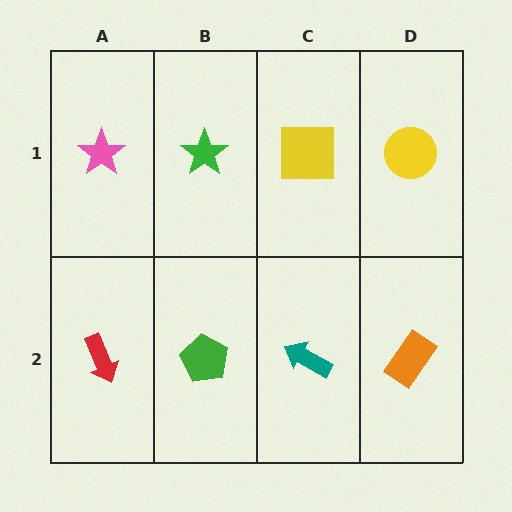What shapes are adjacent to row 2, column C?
A yellow square (row 1, column C), a green pentagon (row 2, column B), an orange rectangle (row 2, column D).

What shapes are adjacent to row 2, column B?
A green star (row 1, column B), a red arrow (row 2, column A), a teal arrow (row 2, column C).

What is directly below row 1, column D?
An orange rectangle.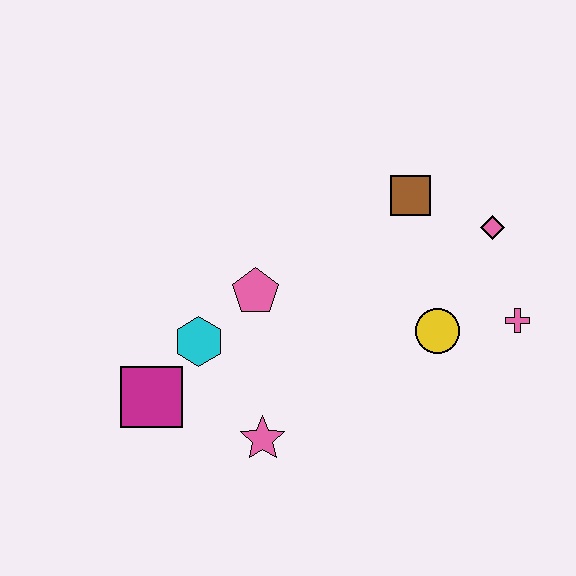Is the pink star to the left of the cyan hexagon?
No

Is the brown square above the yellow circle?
Yes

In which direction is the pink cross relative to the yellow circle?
The pink cross is to the right of the yellow circle.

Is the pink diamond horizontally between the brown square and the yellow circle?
No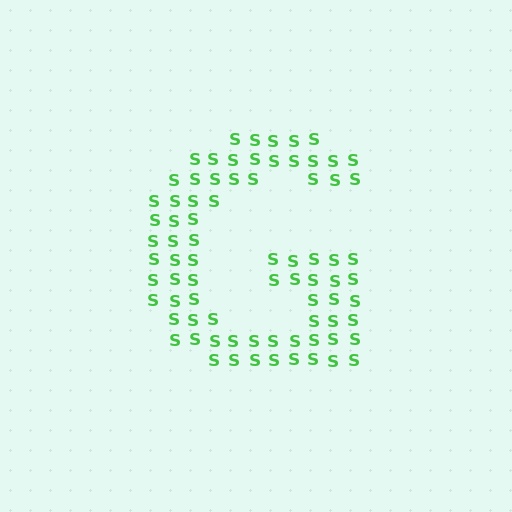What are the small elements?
The small elements are letter S's.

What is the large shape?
The large shape is the letter G.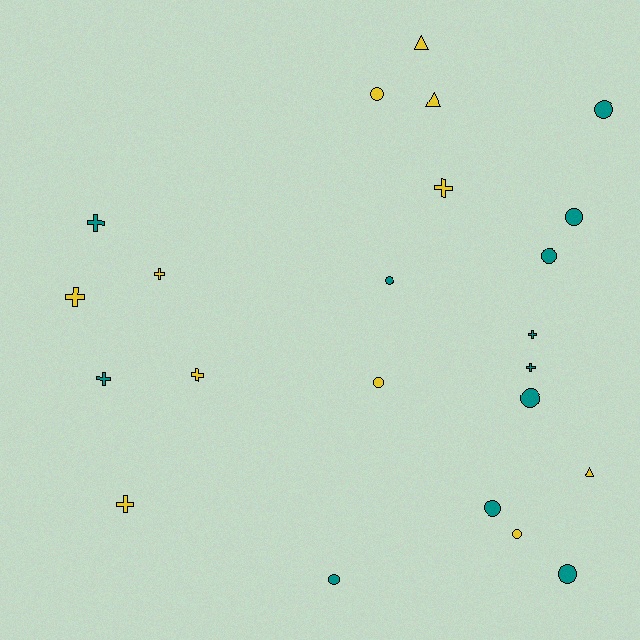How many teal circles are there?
There are 8 teal circles.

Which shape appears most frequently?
Circle, with 11 objects.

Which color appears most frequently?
Teal, with 12 objects.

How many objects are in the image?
There are 23 objects.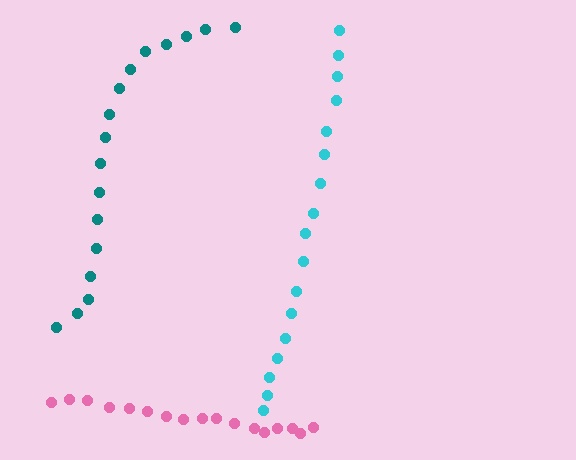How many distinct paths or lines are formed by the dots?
There are 3 distinct paths.